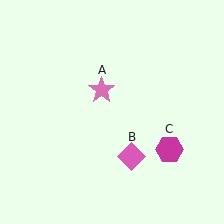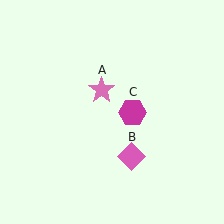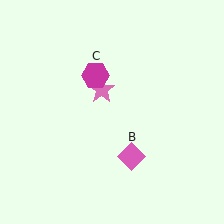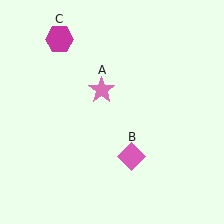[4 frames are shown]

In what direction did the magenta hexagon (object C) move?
The magenta hexagon (object C) moved up and to the left.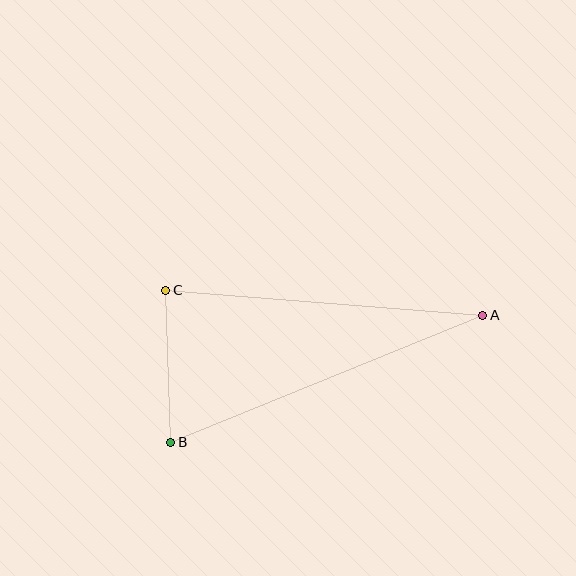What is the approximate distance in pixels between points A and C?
The distance between A and C is approximately 318 pixels.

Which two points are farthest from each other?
Points A and B are farthest from each other.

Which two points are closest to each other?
Points B and C are closest to each other.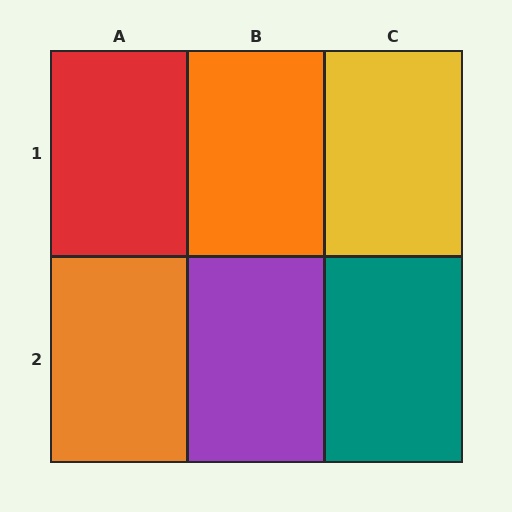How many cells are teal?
1 cell is teal.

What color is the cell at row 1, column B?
Orange.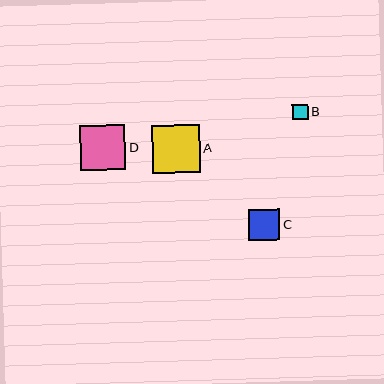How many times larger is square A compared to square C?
Square A is approximately 1.6 times the size of square C.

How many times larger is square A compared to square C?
Square A is approximately 1.6 times the size of square C.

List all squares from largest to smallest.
From largest to smallest: A, D, C, B.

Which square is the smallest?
Square B is the smallest with a size of approximately 16 pixels.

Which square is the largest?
Square A is the largest with a size of approximately 48 pixels.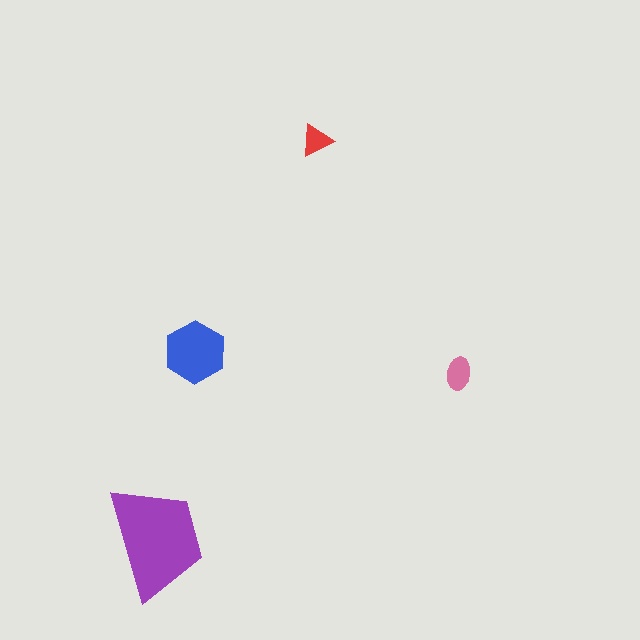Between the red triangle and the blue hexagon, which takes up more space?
The blue hexagon.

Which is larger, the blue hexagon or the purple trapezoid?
The purple trapezoid.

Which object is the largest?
The purple trapezoid.